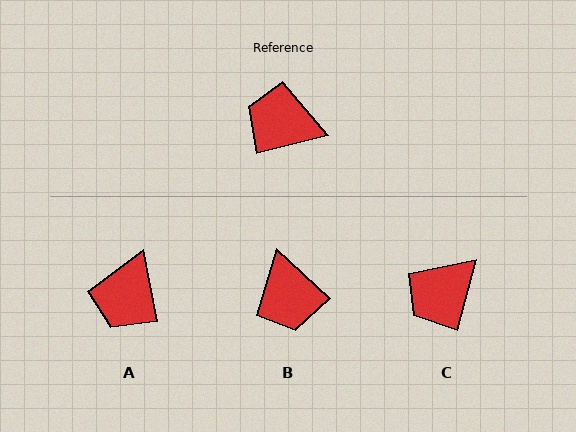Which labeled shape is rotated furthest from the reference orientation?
B, about 123 degrees away.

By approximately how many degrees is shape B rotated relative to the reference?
Approximately 123 degrees counter-clockwise.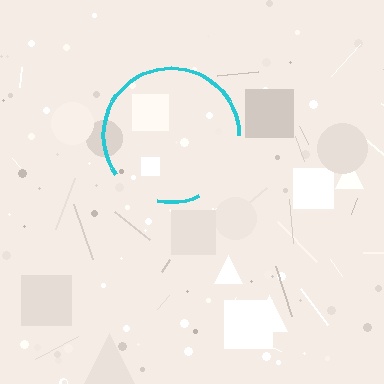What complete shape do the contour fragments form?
The contour fragments form a circle.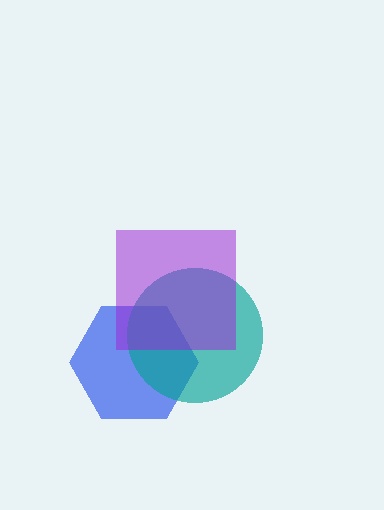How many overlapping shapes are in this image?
There are 3 overlapping shapes in the image.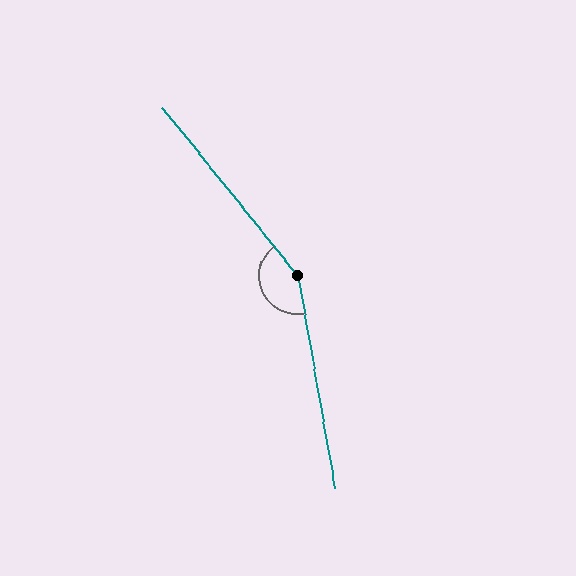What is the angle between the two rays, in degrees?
Approximately 151 degrees.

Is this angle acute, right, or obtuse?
It is obtuse.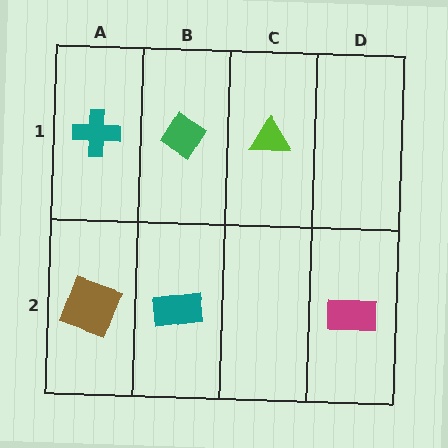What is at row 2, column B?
A teal rectangle.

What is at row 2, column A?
A brown square.